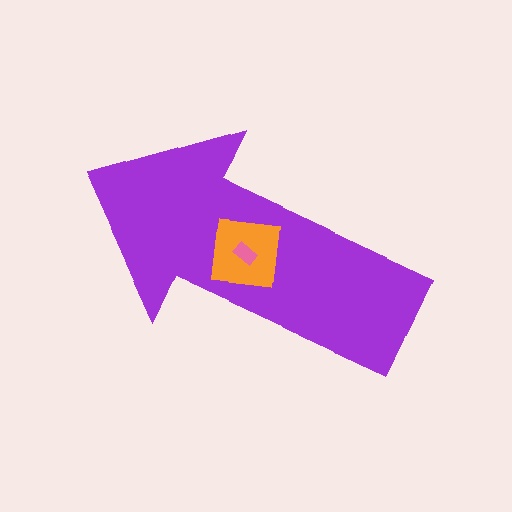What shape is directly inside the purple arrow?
The orange square.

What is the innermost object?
The pink rectangle.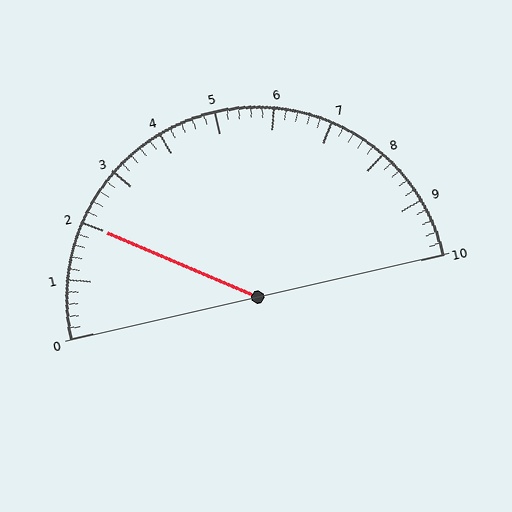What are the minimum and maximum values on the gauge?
The gauge ranges from 0 to 10.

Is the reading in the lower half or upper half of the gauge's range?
The reading is in the lower half of the range (0 to 10).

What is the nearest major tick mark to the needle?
The nearest major tick mark is 2.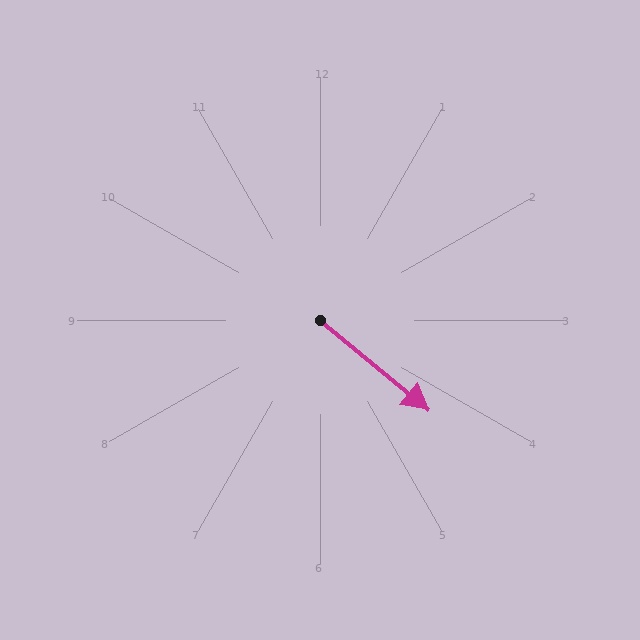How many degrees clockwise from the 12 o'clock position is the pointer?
Approximately 130 degrees.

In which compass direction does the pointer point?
Southeast.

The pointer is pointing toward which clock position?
Roughly 4 o'clock.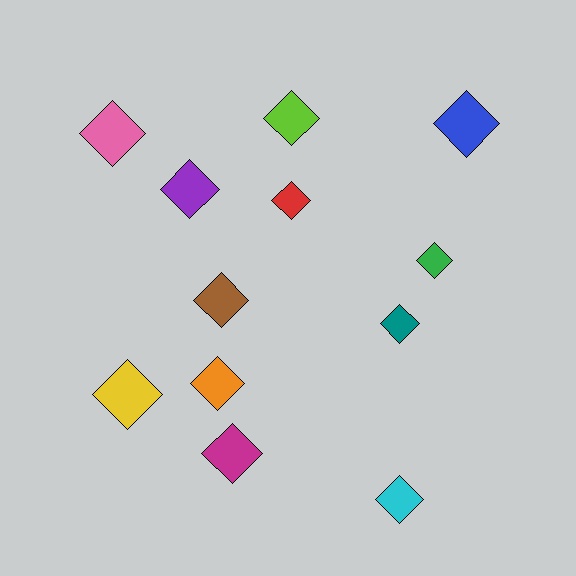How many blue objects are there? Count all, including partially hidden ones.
There is 1 blue object.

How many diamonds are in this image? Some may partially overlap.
There are 12 diamonds.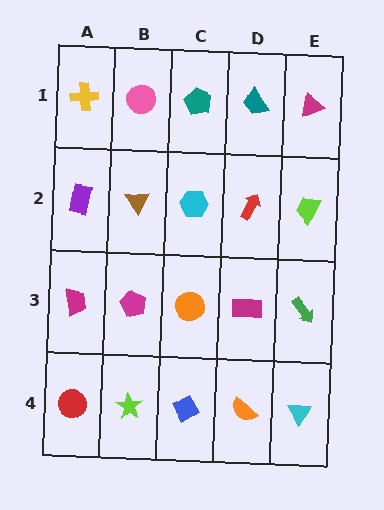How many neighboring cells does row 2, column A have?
3.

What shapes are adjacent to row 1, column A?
A purple rectangle (row 2, column A), a pink circle (row 1, column B).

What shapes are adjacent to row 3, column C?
A cyan hexagon (row 2, column C), a blue diamond (row 4, column C), a magenta pentagon (row 3, column B), a magenta rectangle (row 3, column D).